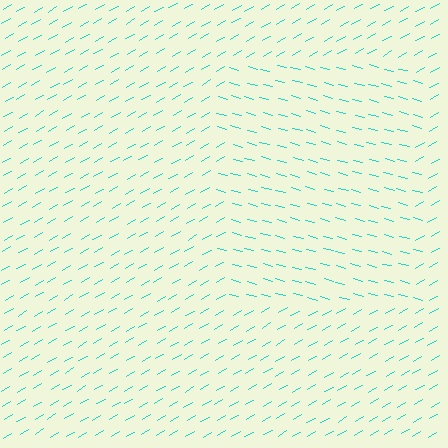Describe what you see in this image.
The image is filled with small cyan line segments. A rectangle region in the image has lines oriented differently from the surrounding lines, creating a visible texture boundary.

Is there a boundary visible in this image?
Yes, there is a texture boundary formed by a change in line orientation.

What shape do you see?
I see a rectangle.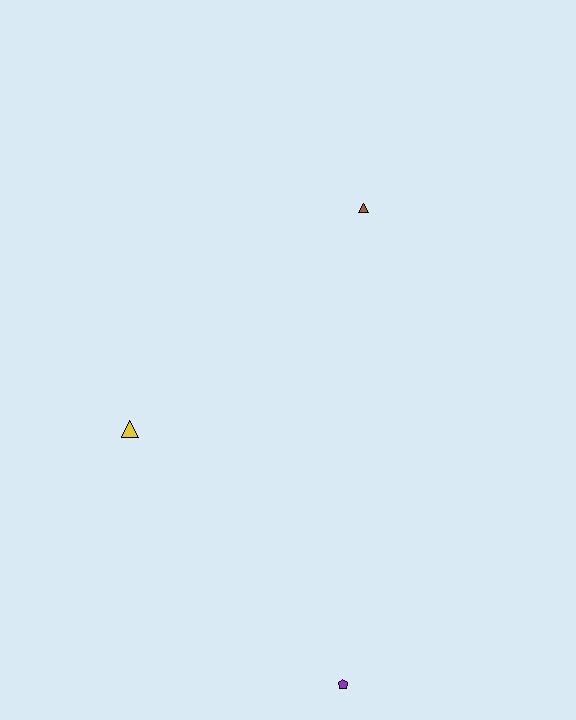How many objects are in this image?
There are 3 objects.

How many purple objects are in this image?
There is 1 purple object.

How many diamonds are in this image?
There are no diamonds.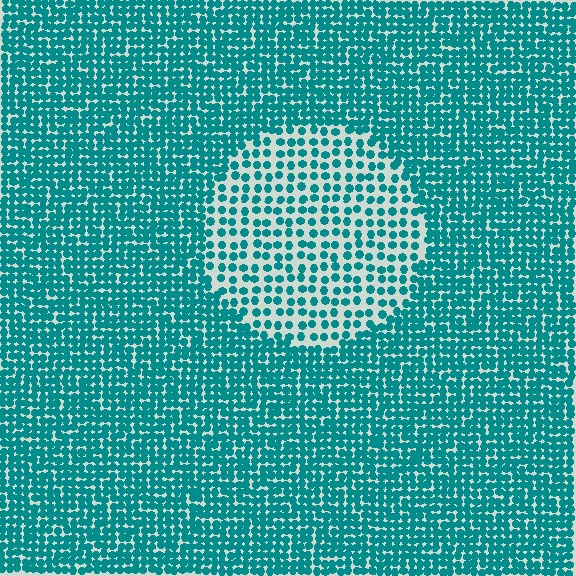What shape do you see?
I see a circle.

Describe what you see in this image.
The image contains small teal elements arranged at two different densities. A circle-shaped region is visible where the elements are less densely packed than the surrounding area.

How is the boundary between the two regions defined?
The boundary is defined by a change in element density (approximately 2.1x ratio). All elements are the same color, size, and shape.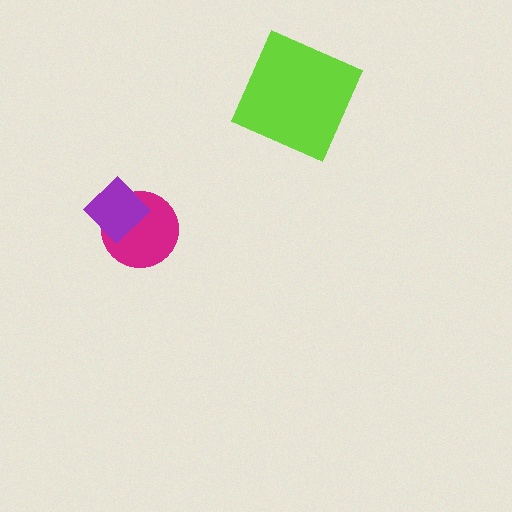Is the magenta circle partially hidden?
Yes, it is partially covered by another shape.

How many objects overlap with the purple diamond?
1 object overlaps with the purple diamond.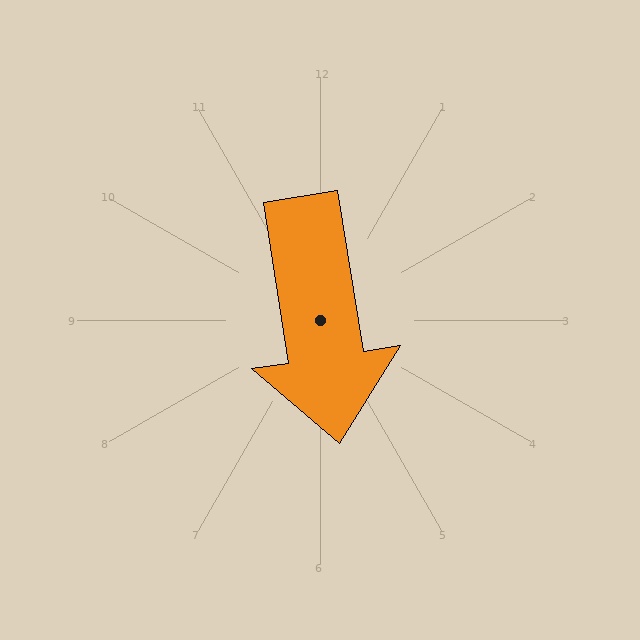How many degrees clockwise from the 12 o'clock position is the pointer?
Approximately 171 degrees.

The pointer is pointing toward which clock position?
Roughly 6 o'clock.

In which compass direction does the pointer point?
South.